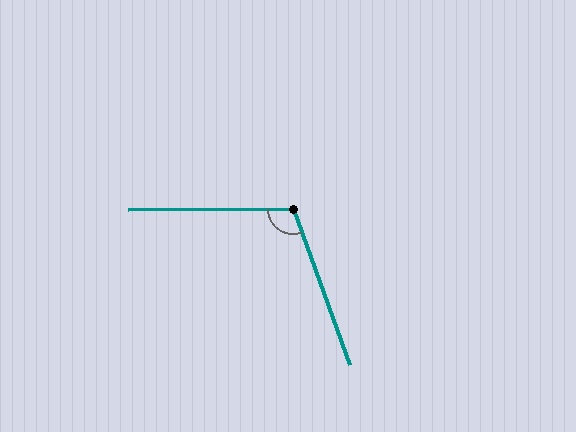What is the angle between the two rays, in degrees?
Approximately 109 degrees.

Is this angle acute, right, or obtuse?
It is obtuse.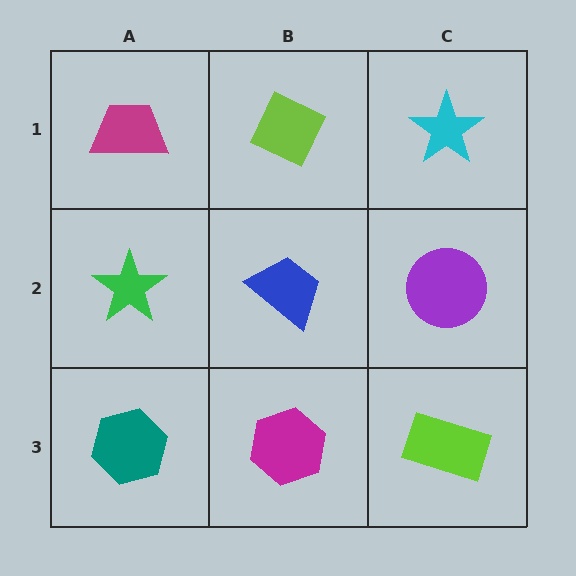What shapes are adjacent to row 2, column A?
A magenta trapezoid (row 1, column A), a teal hexagon (row 3, column A), a blue trapezoid (row 2, column B).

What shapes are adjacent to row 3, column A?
A green star (row 2, column A), a magenta hexagon (row 3, column B).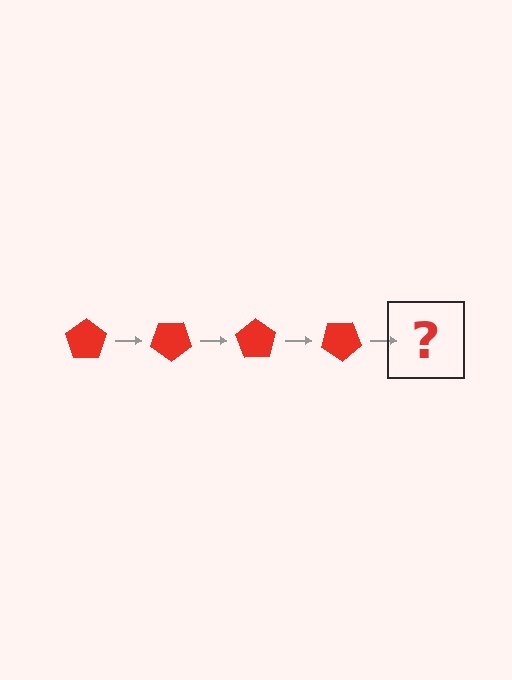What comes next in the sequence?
The next element should be a red pentagon rotated 140 degrees.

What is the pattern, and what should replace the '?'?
The pattern is that the pentagon rotates 35 degrees each step. The '?' should be a red pentagon rotated 140 degrees.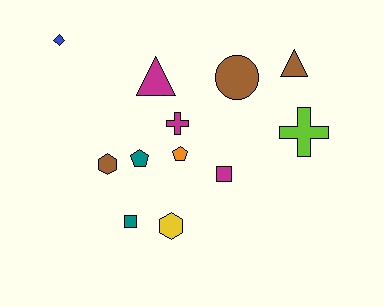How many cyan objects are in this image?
There are no cyan objects.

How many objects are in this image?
There are 12 objects.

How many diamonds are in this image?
There is 1 diamond.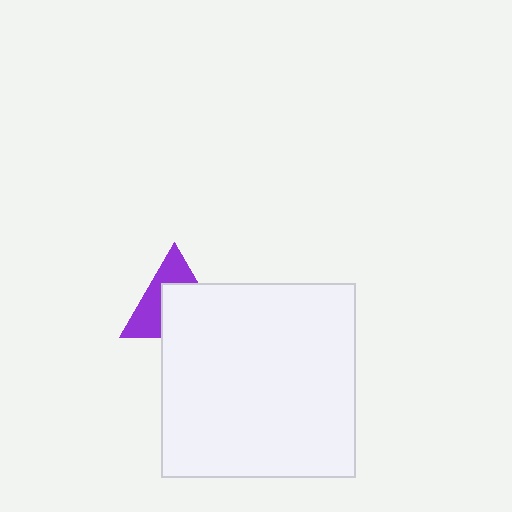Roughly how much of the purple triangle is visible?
About half of it is visible (roughly 46%).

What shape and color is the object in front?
The object in front is a white square.